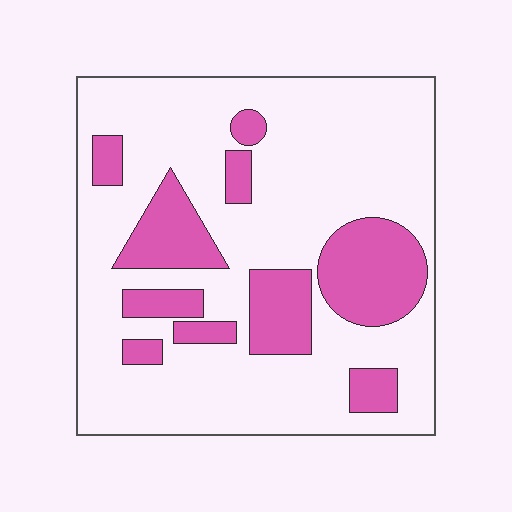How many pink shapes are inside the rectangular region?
10.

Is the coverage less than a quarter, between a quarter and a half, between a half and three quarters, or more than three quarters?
Less than a quarter.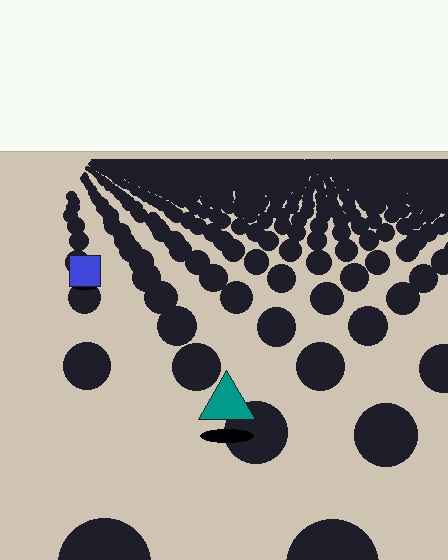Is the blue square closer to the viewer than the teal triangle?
No. The teal triangle is closer — you can tell from the texture gradient: the ground texture is coarser near it.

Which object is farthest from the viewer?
The blue square is farthest from the viewer. It appears smaller and the ground texture around it is denser.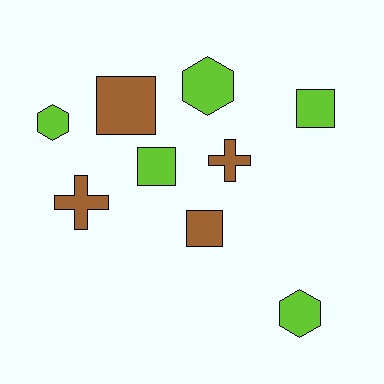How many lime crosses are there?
There are no lime crosses.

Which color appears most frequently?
Lime, with 5 objects.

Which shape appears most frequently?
Square, with 4 objects.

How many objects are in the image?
There are 9 objects.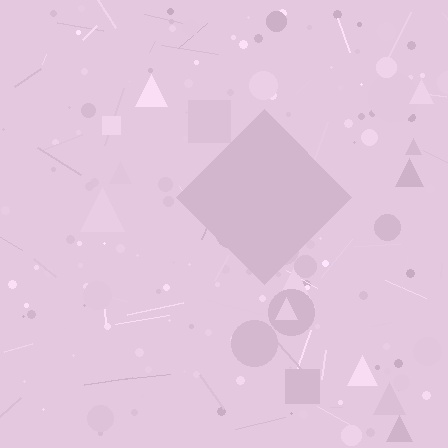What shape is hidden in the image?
A diamond is hidden in the image.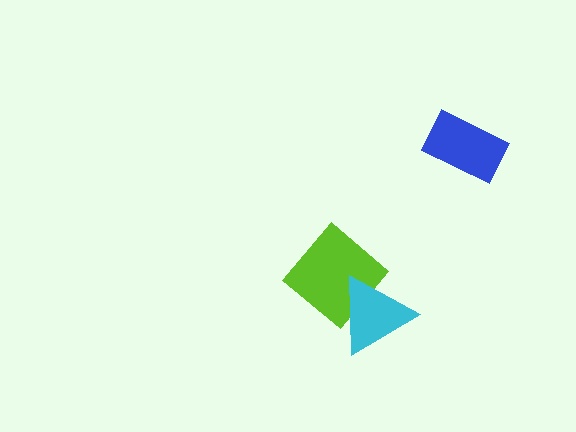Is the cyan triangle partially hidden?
No, no other shape covers it.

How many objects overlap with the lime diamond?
1 object overlaps with the lime diamond.